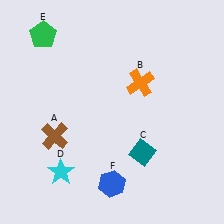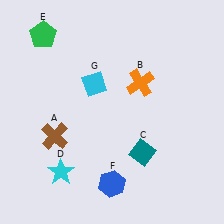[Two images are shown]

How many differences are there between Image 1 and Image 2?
There is 1 difference between the two images.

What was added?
A cyan diamond (G) was added in Image 2.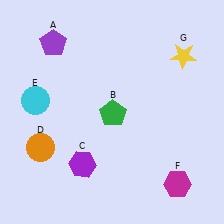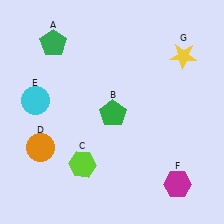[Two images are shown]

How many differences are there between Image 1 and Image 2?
There are 2 differences between the two images.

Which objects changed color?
A changed from purple to green. C changed from purple to lime.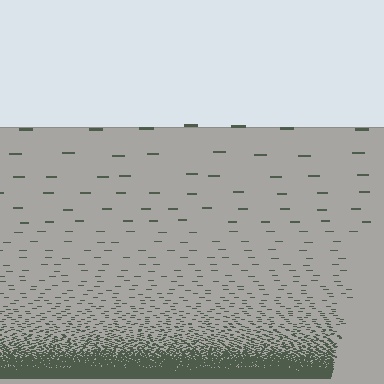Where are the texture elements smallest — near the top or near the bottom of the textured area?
Near the bottom.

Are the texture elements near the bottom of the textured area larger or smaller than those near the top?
Smaller. The gradient is inverted — elements near the bottom are smaller and denser.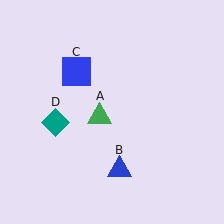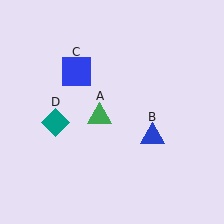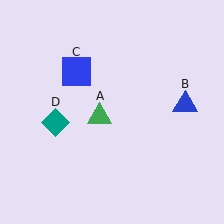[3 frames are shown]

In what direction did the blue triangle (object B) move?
The blue triangle (object B) moved up and to the right.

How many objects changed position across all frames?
1 object changed position: blue triangle (object B).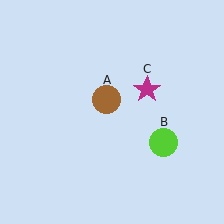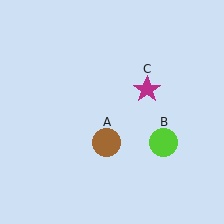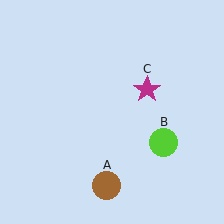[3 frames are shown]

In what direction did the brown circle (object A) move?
The brown circle (object A) moved down.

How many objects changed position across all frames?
1 object changed position: brown circle (object A).